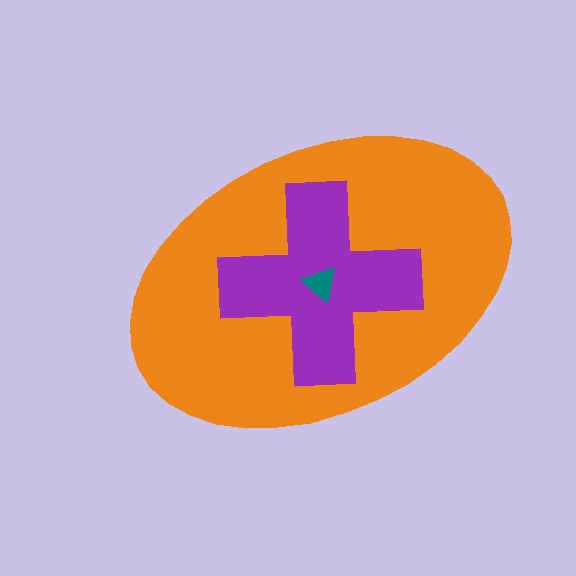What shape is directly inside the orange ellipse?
The purple cross.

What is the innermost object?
The teal triangle.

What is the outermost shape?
The orange ellipse.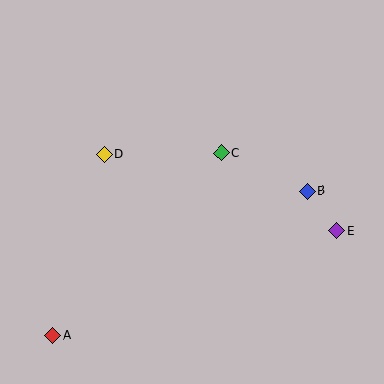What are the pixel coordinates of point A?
Point A is at (52, 336).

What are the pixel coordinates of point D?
Point D is at (104, 154).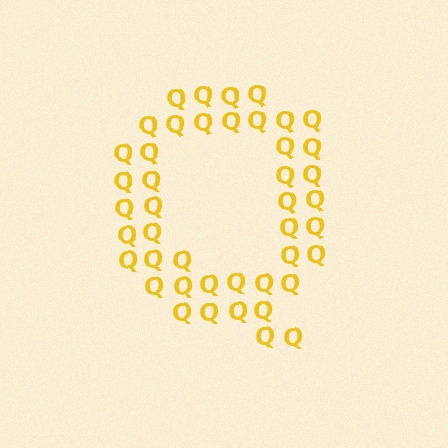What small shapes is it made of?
It is made of small letter Q's.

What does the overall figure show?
The overall figure shows the letter Q.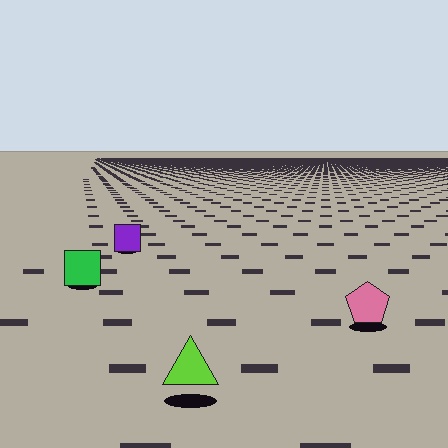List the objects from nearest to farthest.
From nearest to farthest: the lime triangle, the pink pentagon, the green square, the purple square.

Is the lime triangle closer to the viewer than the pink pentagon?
Yes. The lime triangle is closer — you can tell from the texture gradient: the ground texture is coarser near it.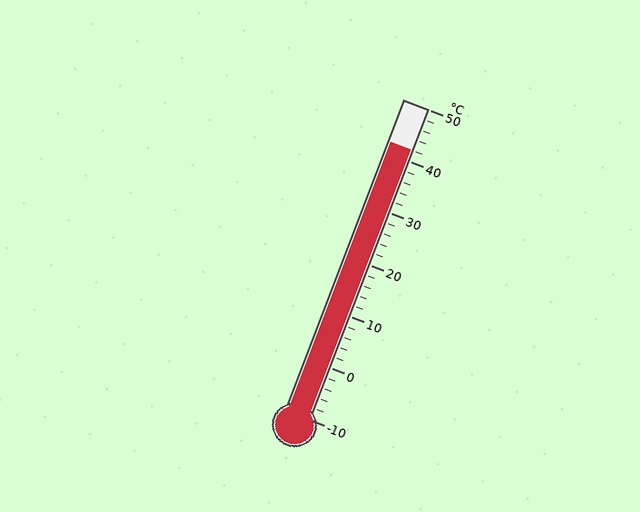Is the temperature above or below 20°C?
The temperature is above 20°C.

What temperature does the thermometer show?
The thermometer shows approximately 42°C.